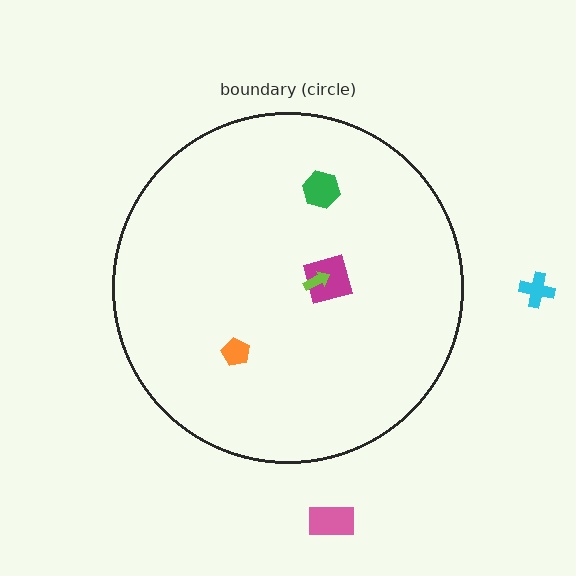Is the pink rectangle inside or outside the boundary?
Outside.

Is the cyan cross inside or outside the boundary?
Outside.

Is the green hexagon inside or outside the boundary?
Inside.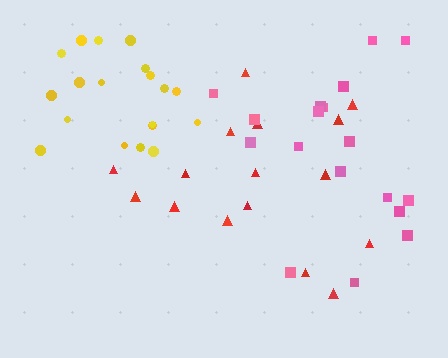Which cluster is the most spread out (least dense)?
Red.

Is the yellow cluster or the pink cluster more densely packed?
Yellow.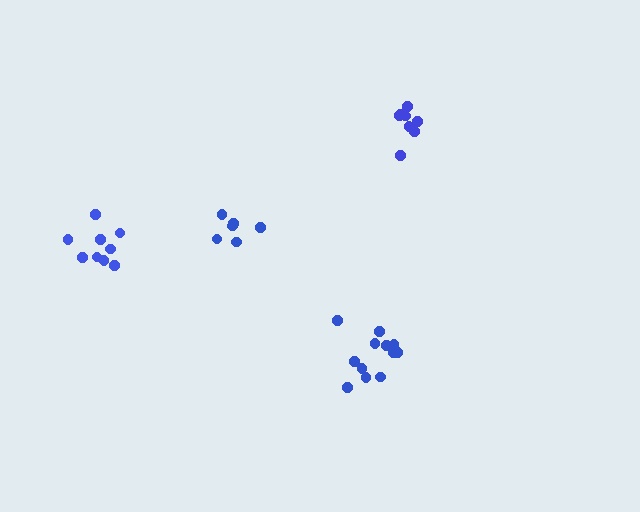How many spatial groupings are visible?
There are 4 spatial groupings.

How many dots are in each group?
Group 1: 6 dots, Group 2: 12 dots, Group 3: 9 dots, Group 4: 8 dots (35 total).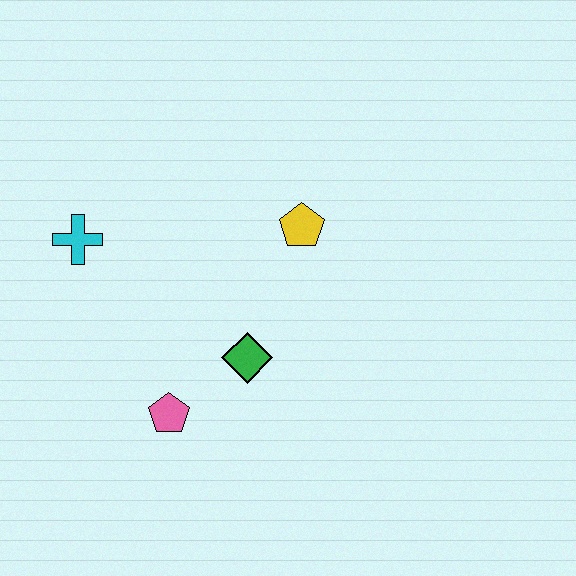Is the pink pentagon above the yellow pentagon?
No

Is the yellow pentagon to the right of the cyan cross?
Yes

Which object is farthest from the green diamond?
The cyan cross is farthest from the green diamond.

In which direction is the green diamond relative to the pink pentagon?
The green diamond is to the right of the pink pentagon.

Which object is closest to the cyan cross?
The pink pentagon is closest to the cyan cross.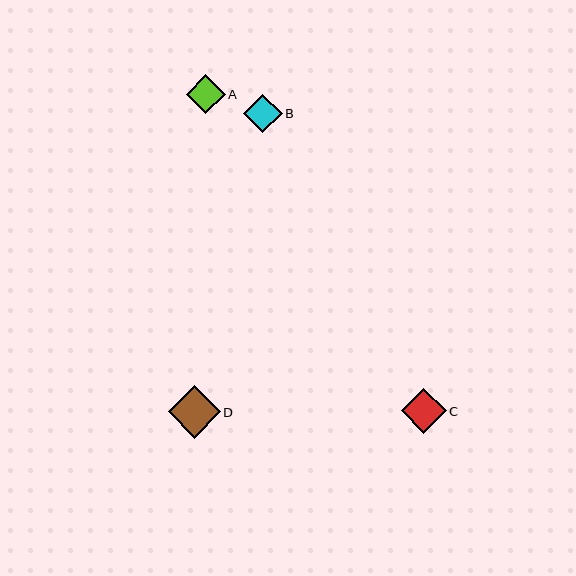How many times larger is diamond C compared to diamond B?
Diamond C is approximately 1.2 times the size of diamond B.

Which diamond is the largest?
Diamond D is the largest with a size of approximately 52 pixels.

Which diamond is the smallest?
Diamond B is the smallest with a size of approximately 39 pixels.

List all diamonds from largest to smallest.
From largest to smallest: D, C, A, B.